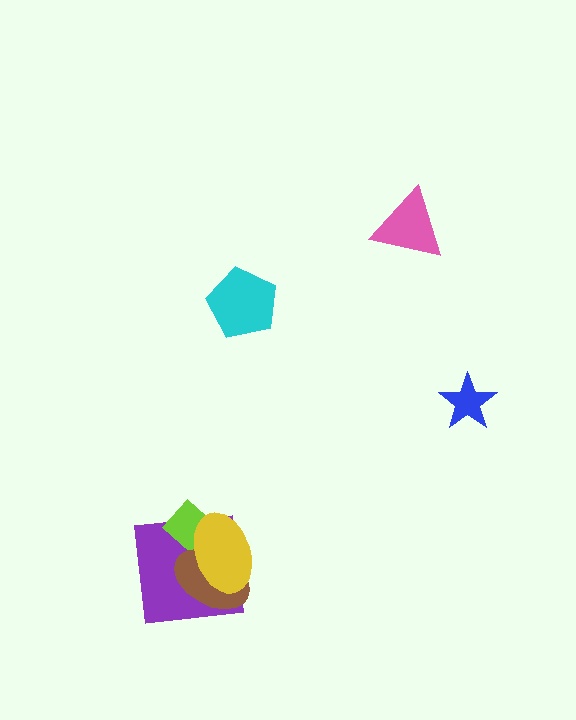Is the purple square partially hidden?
Yes, it is partially covered by another shape.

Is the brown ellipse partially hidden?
Yes, it is partially covered by another shape.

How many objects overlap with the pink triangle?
0 objects overlap with the pink triangle.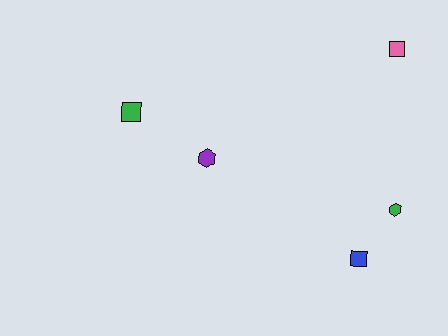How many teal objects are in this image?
There are no teal objects.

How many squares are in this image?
There are 3 squares.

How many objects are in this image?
There are 5 objects.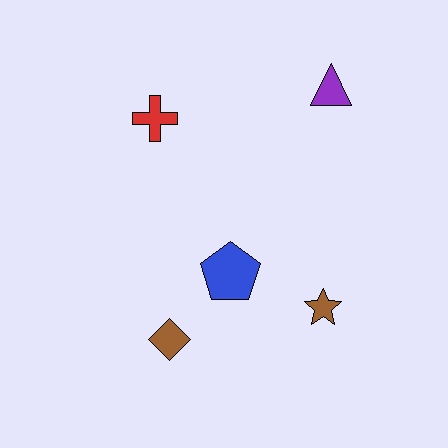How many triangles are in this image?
There is 1 triangle.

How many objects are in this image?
There are 5 objects.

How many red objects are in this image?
There is 1 red object.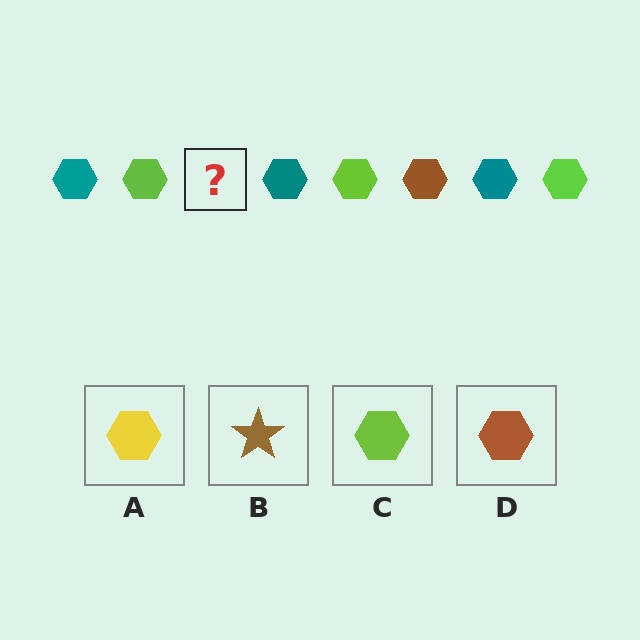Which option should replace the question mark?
Option D.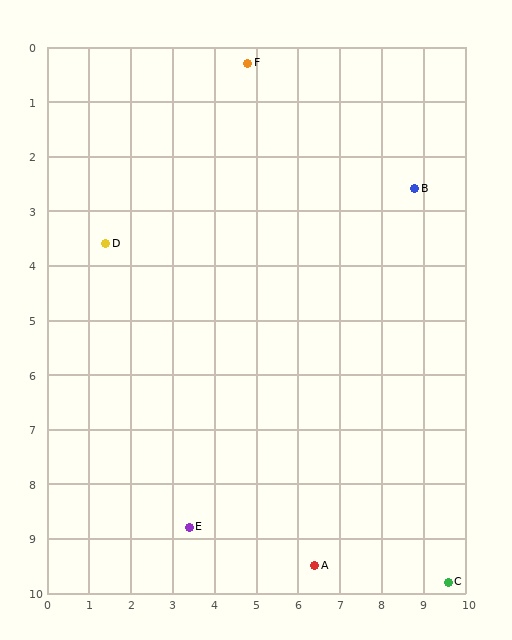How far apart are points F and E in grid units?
Points F and E are about 8.6 grid units apart.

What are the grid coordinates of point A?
Point A is at approximately (6.4, 9.5).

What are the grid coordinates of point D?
Point D is at approximately (1.4, 3.6).